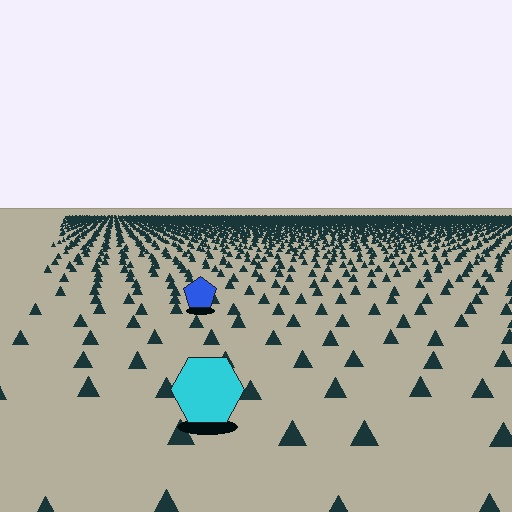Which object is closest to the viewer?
The cyan hexagon is closest. The texture marks near it are larger and more spread out.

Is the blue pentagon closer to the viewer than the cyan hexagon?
No. The cyan hexagon is closer — you can tell from the texture gradient: the ground texture is coarser near it.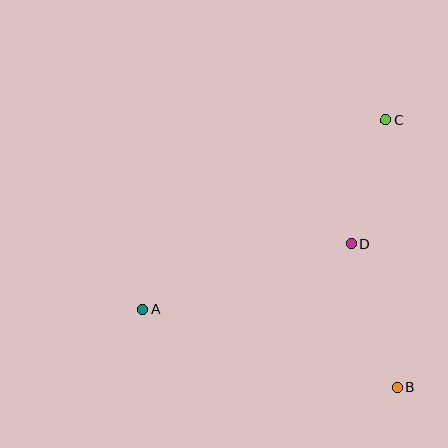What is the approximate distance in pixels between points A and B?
The distance between A and B is approximately 265 pixels.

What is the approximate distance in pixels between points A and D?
The distance between A and D is approximately 219 pixels.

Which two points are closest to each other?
Points C and D are closest to each other.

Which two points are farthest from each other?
Points A and C are farthest from each other.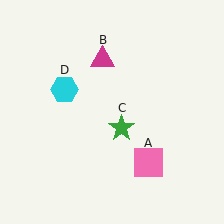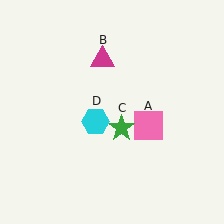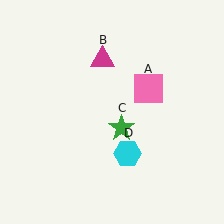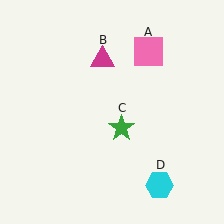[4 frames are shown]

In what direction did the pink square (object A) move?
The pink square (object A) moved up.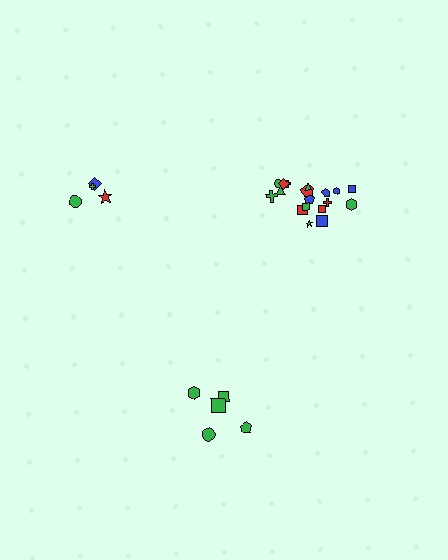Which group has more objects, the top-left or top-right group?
The top-right group.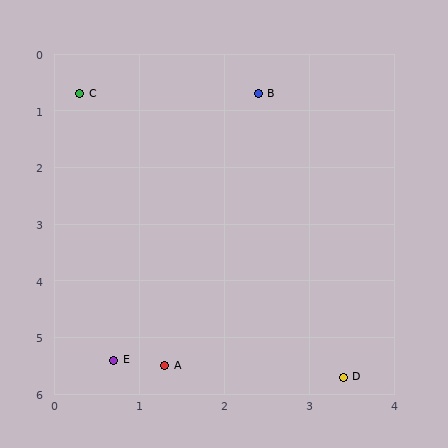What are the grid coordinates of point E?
Point E is at approximately (0.7, 5.4).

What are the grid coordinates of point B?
Point B is at approximately (2.4, 0.7).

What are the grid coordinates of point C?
Point C is at approximately (0.3, 0.7).